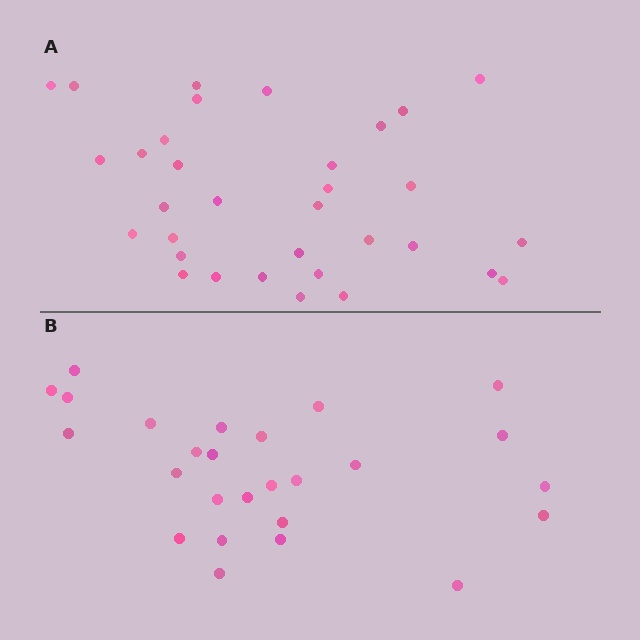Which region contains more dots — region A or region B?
Region A (the top region) has more dots.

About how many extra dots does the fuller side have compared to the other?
Region A has roughly 8 or so more dots than region B.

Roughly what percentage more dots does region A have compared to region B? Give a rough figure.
About 25% more.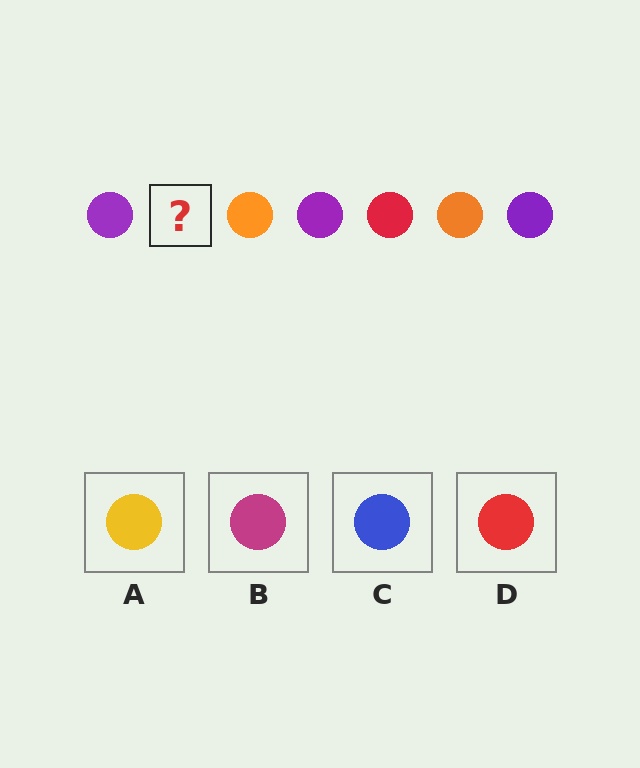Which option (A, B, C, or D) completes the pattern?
D.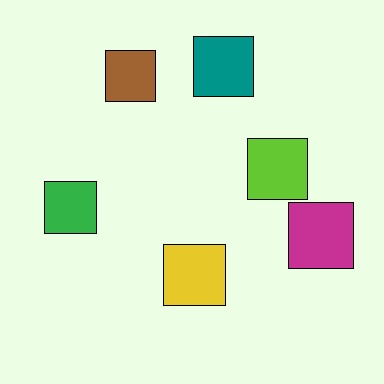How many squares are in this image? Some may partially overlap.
There are 6 squares.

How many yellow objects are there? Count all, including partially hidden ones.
There is 1 yellow object.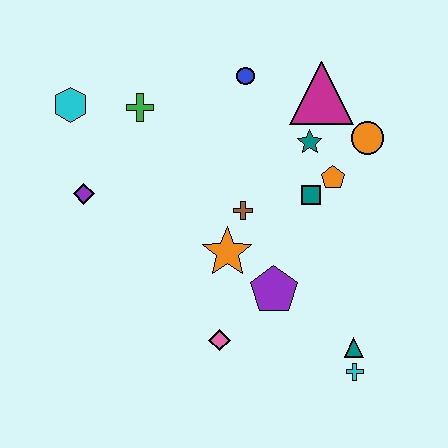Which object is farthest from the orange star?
The cyan hexagon is farthest from the orange star.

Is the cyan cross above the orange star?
No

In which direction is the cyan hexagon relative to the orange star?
The cyan hexagon is to the left of the orange star.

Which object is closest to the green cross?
The cyan hexagon is closest to the green cross.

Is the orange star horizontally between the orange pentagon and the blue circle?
No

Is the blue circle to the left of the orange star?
No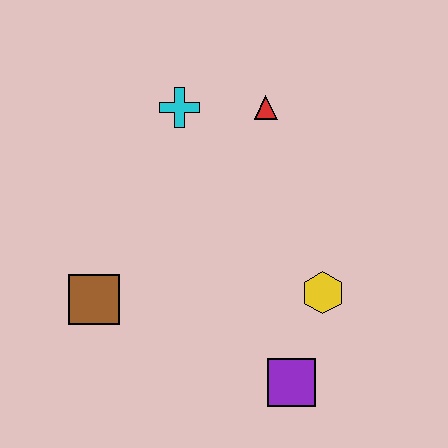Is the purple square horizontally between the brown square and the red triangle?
No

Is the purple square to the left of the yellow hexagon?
Yes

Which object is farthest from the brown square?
The red triangle is farthest from the brown square.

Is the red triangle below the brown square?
No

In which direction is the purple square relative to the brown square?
The purple square is to the right of the brown square.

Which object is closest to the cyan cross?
The red triangle is closest to the cyan cross.